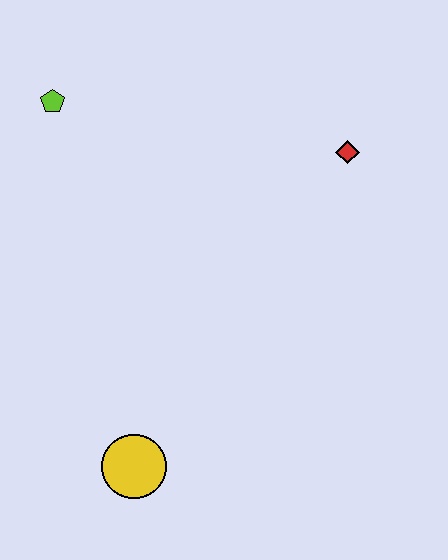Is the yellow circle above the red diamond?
No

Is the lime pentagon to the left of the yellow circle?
Yes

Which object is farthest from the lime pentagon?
The yellow circle is farthest from the lime pentagon.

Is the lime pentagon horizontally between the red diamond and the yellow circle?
No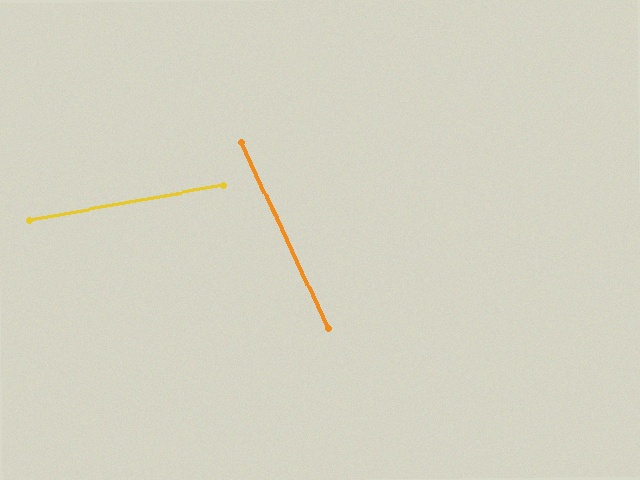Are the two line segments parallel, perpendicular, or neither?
Neither parallel nor perpendicular — they differ by about 75°.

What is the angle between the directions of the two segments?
Approximately 75 degrees.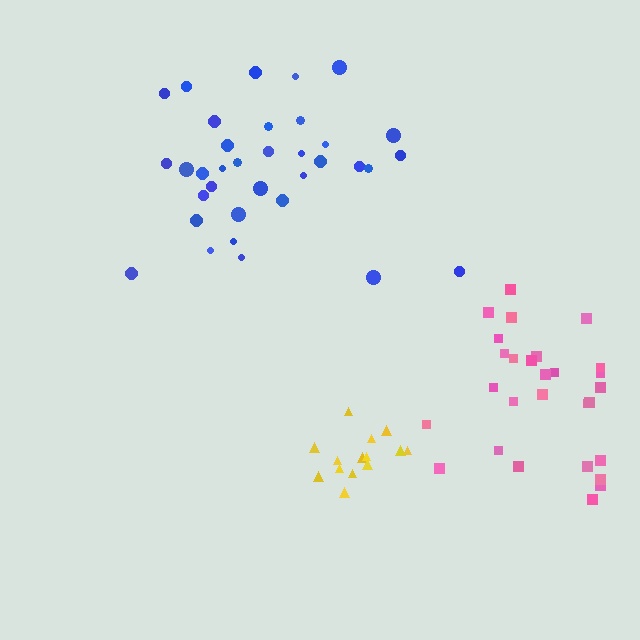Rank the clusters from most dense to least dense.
yellow, blue, pink.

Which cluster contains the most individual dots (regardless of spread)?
Blue (35).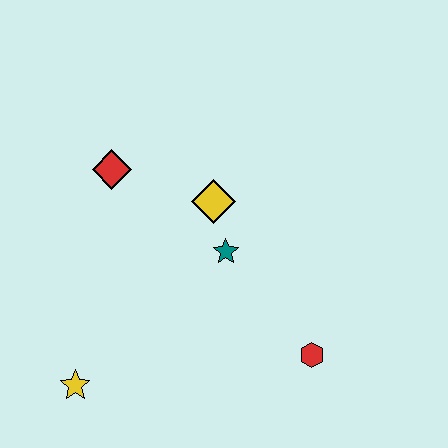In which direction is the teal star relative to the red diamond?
The teal star is to the right of the red diamond.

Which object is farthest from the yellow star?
The red hexagon is farthest from the yellow star.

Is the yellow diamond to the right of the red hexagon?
No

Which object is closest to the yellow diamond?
The teal star is closest to the yellow diamond.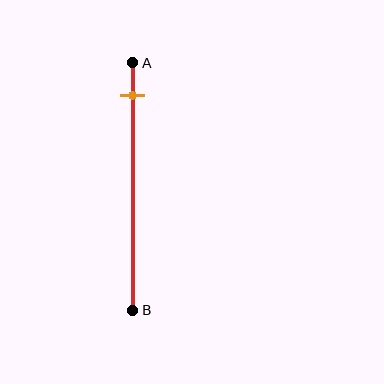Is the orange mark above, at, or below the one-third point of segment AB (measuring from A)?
The orange mark is above the one-third point of segment AB.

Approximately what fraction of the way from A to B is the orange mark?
The orange mark is approximately 15% of the way from A to B.